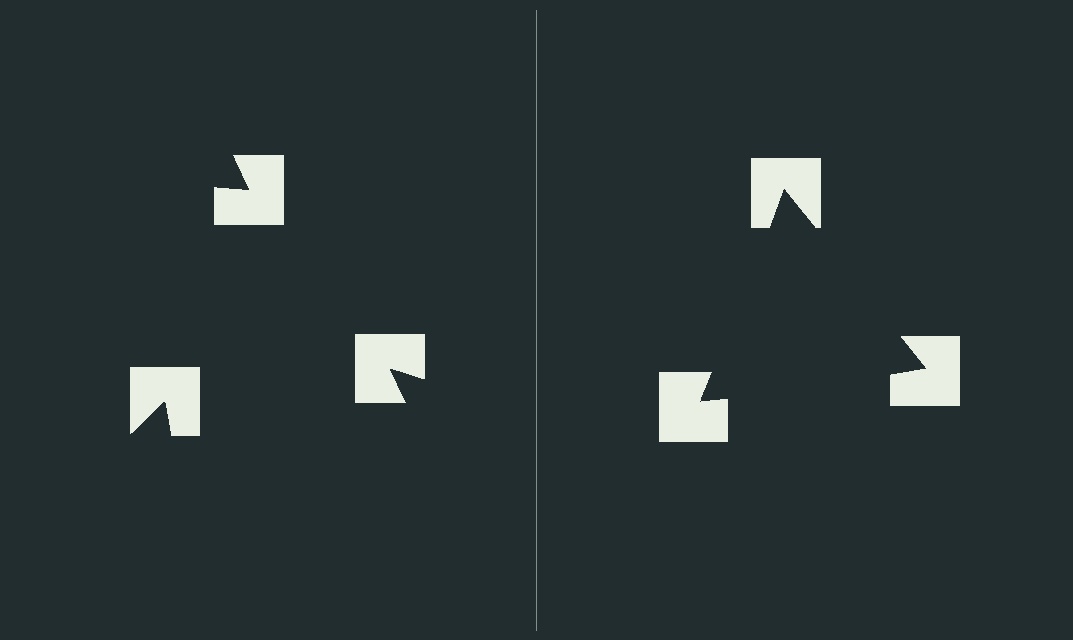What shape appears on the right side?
An illusory triangle.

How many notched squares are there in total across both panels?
6 — 3 on each side.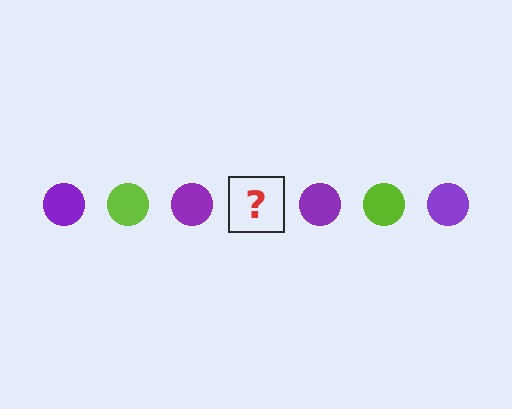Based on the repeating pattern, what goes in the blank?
The blank should be a lime circle.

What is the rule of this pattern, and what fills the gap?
The rule is that the pattern cycles through purple, lime circles. The gap should be filled with a lime circle.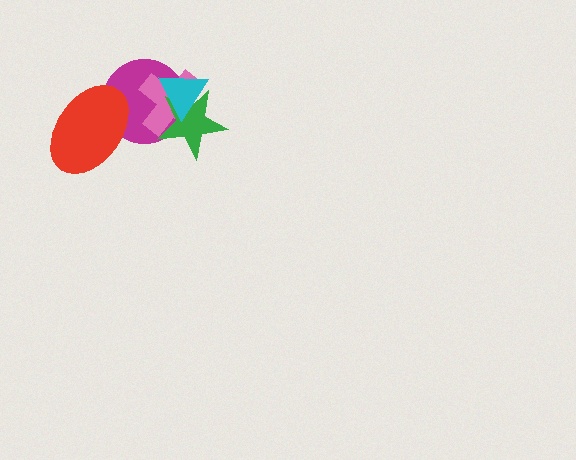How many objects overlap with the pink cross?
3 objects overlap with the pink cross.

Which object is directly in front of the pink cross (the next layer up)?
The green star is directly in front of the pink cross.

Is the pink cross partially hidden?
Yes, it is partially covered by another shape.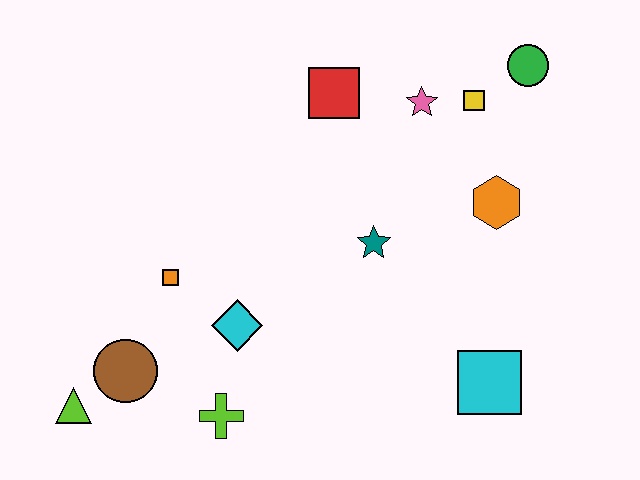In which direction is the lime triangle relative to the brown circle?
The lime triangle is to the left of the brown circle.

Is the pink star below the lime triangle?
No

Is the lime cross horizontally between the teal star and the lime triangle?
Yes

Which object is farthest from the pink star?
The lime triangle is farthest from the pink star.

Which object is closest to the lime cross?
The cyan diamond is closest to the lime cross.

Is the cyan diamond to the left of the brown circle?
No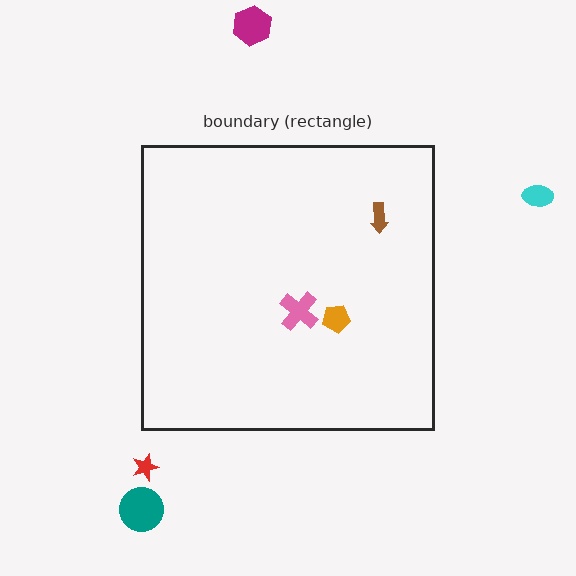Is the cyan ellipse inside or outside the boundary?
Outside.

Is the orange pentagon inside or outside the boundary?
Inside.